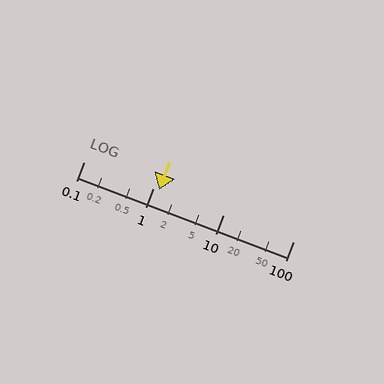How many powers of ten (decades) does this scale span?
The scale spans 3 decades, from 0.1 to 100.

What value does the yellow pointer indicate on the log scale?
The pointer indicates approximately 1.2.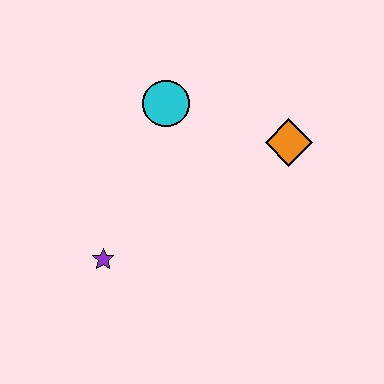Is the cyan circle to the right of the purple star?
Yes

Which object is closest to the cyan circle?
The orange diamond is closest to the cyan circle.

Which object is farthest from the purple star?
The orange diamond is farthest from the purple star.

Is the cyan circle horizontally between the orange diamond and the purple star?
Yes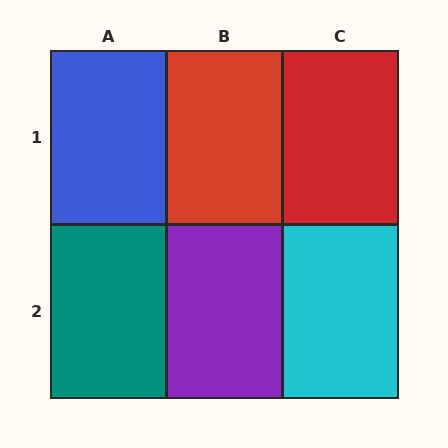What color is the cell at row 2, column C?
Cyan.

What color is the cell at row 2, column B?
Purple.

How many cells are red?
2 cells are red.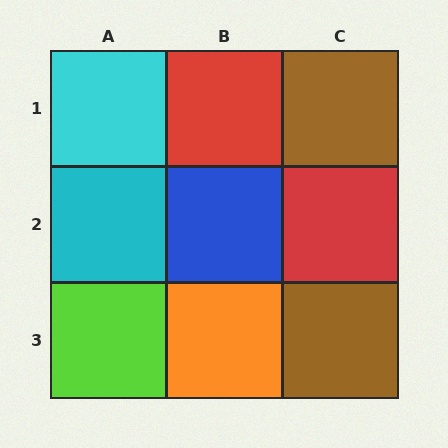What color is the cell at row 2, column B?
Blue.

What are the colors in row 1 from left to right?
Cyan, red, brown.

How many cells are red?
2 cells are red.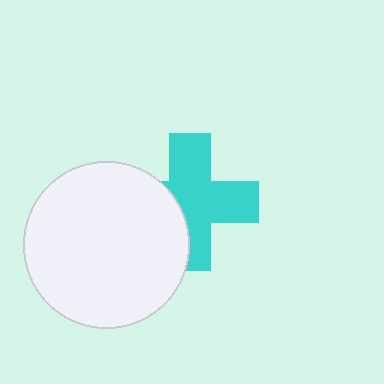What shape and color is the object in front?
The object in front is a white circle.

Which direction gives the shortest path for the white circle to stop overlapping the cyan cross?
Moving left gives the shortest separation.